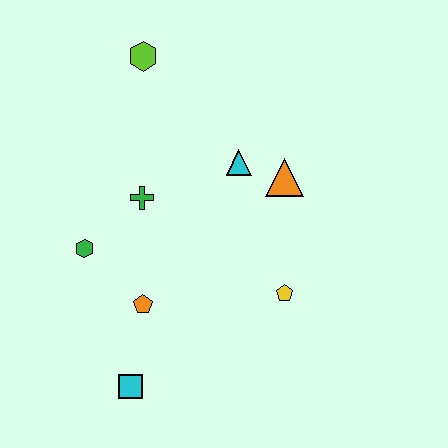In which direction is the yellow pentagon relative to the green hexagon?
The yellow pentagon is to the right of the green hexagon.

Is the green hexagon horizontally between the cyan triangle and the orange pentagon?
No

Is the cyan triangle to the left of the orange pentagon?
No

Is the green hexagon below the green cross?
Yes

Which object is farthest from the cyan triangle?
The cyan square is farthest from the cyan triangle.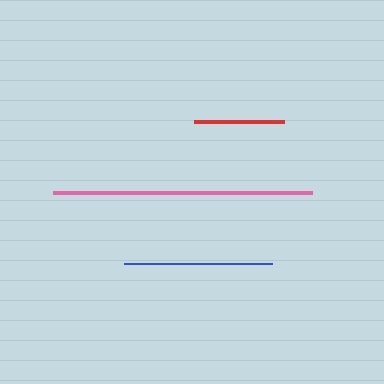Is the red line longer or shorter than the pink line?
The pink line is longer than the red line.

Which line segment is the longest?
The pink line is the longest at approximately 259 pixels.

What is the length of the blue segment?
The blue segment is approximately 148 pixels long.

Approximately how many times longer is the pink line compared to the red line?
The pink line is approximately 2.9 times the length of the red line.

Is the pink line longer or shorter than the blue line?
The pink line is longer than the blue line.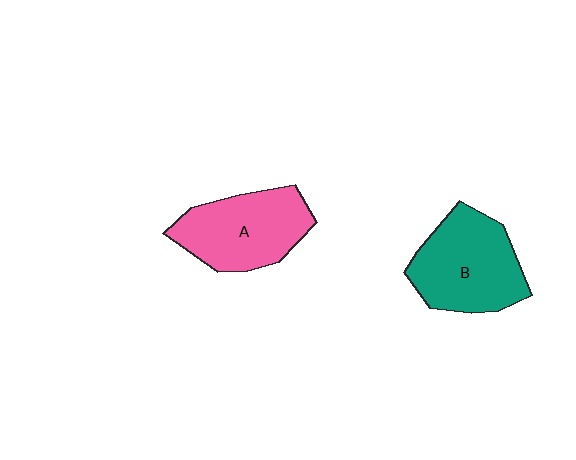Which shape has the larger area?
Shape B (teal).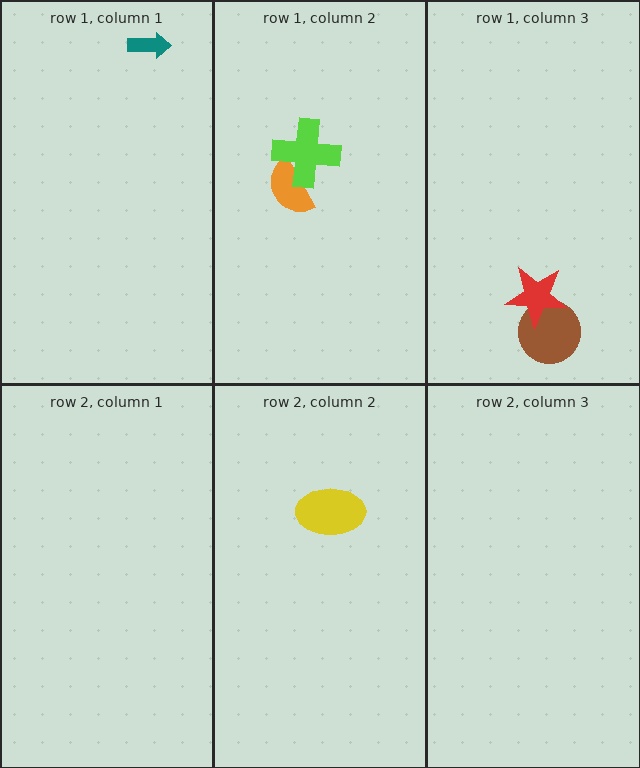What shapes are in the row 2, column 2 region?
The yellow ellipse.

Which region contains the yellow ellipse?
The row 2, column 2 region.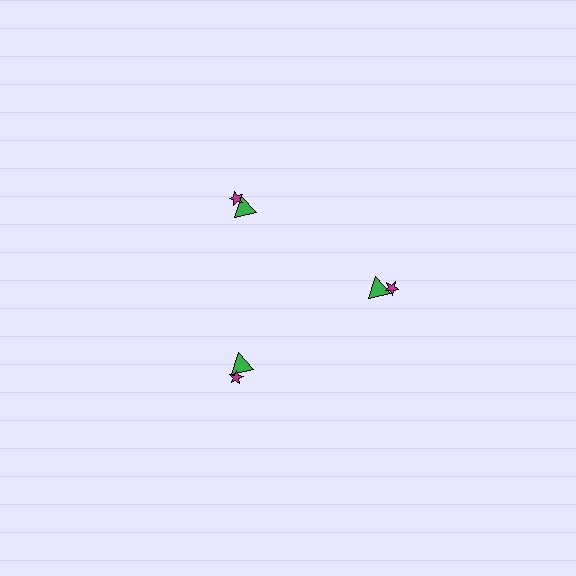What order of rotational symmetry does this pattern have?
This pattern has 3-fold rotational symmetry.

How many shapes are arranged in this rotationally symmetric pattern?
There are 6 shapes, arranged in 3 groups of 2.